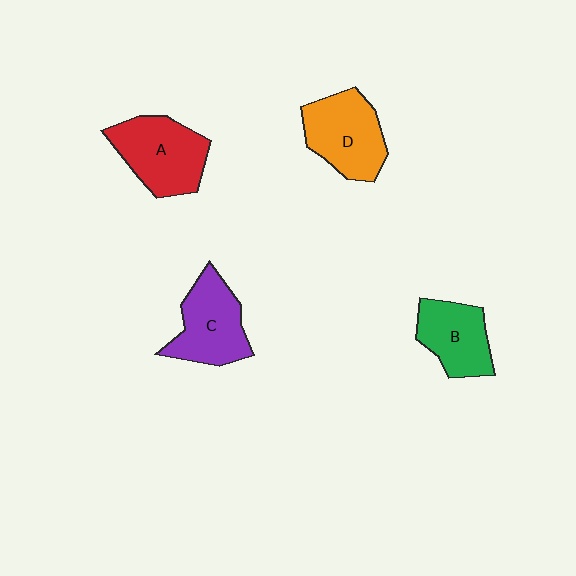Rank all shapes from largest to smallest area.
From largest to smallest: A (red), D (orange), C (purple), B (green).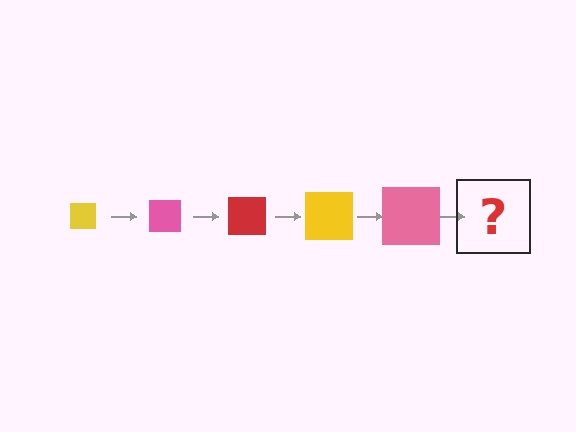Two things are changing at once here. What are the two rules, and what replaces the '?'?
The two rules are that the square grows larger each step and the color cycles through yellow, pink, and red. The '?' should be a red square, larger than the previous one.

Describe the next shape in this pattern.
It should be a red square, larger than the previous one.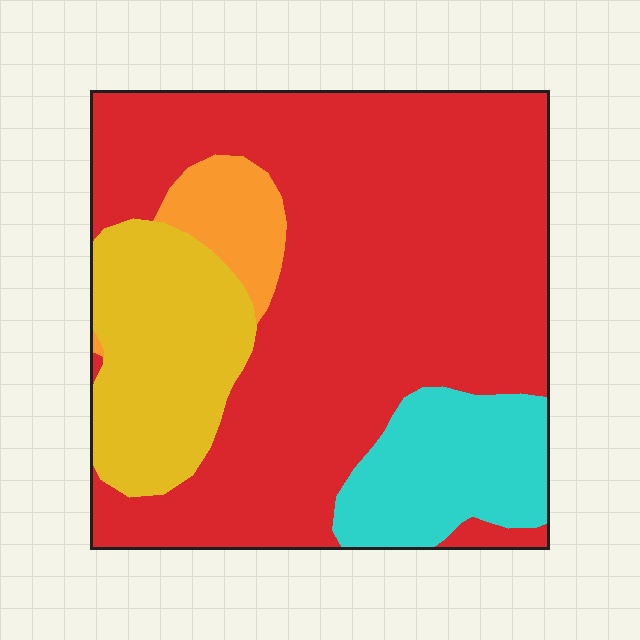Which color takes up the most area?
Red, at roughly 65%.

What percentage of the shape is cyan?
Cyan covers around 15% of the shape.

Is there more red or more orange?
Red.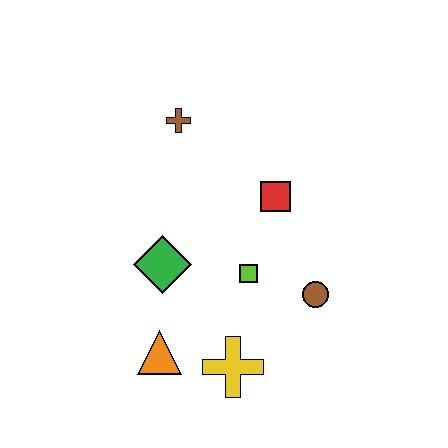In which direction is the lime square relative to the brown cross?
The lime square is below the brown cross.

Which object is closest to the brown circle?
The lime square is closest to the brown circle.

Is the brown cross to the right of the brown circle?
No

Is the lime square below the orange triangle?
No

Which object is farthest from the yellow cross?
The brown cross is farthest from the yellow cross.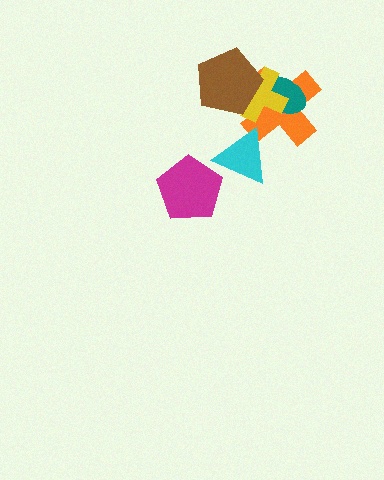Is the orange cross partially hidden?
Yes, it is partially covered by another shape.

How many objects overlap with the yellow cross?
3 objects overlap with the yellow cross.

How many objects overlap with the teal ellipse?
2 objects overlap with the teal ellipse.